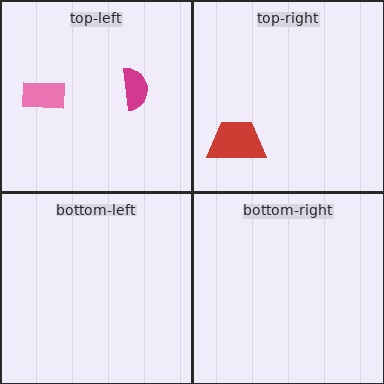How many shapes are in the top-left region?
2.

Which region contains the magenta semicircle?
The top-left region.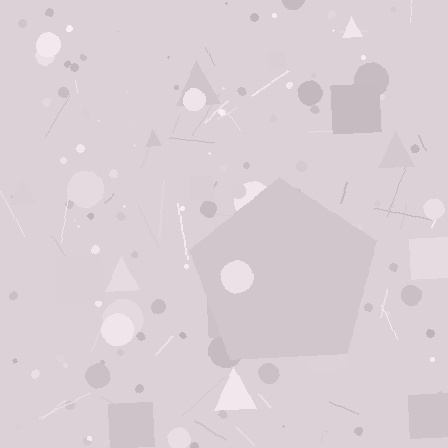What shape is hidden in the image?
A pentagon is hidden in the image.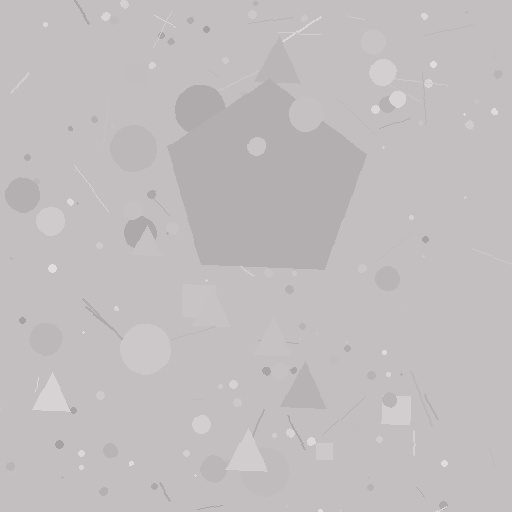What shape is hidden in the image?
A pentagon is hidden in the image.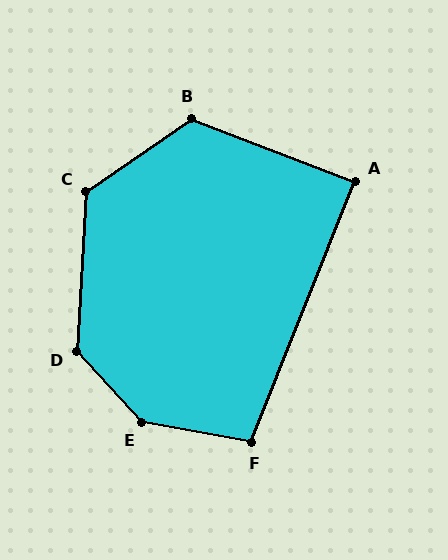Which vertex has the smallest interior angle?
A, at approximately 89 degrees.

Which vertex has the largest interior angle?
E, at approximately 143 degrees.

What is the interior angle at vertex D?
Approximately 134 degrees (obtuse).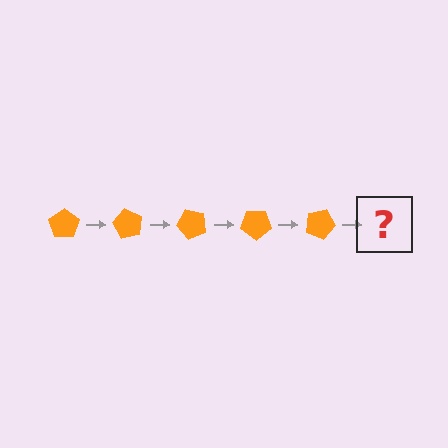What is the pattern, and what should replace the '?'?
The pattern is that the pentagon rotates 60 degrees each step. The '?' should be an orange pentagon rotated 300 degrees.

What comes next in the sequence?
The next element should be an orange pentagon rotated 300 degrees.